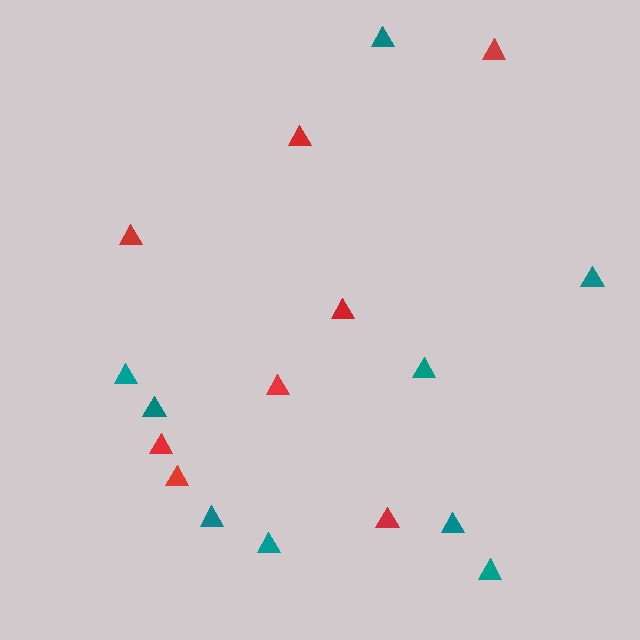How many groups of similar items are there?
There are 2 groups: one group of teal triangles (9) and one group of red triangles (8).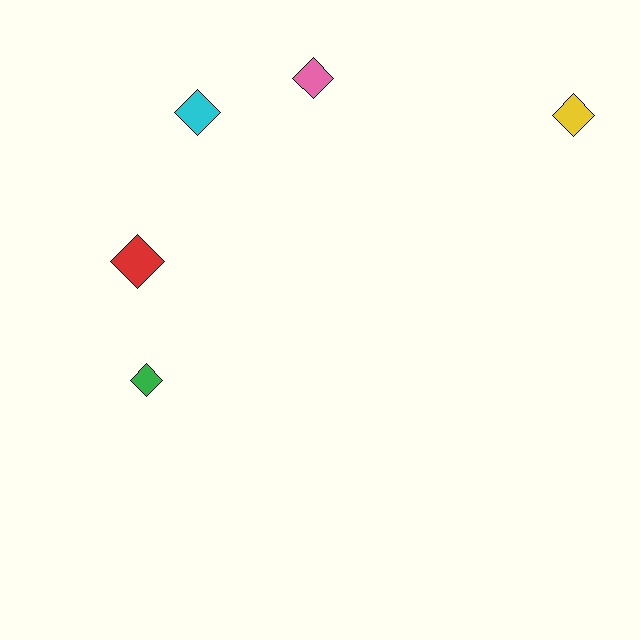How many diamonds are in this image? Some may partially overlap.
There are 5 diamonds.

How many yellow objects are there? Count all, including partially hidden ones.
There is 1 yellow object.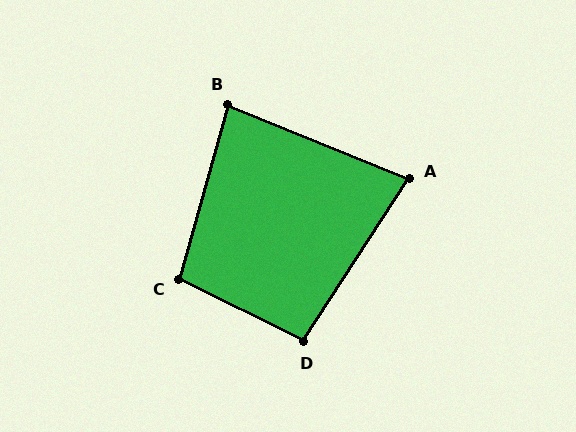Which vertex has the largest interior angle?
C, at approximately 101 degrees.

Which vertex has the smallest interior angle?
A, at approximately 79 degrees.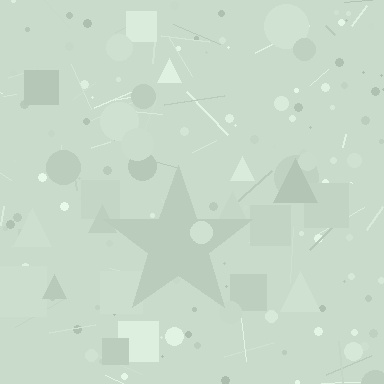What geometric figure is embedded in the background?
A star is embedded in the background.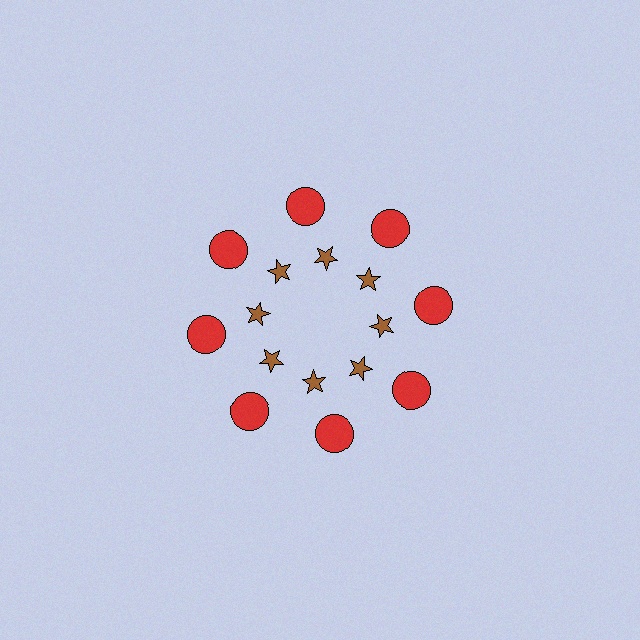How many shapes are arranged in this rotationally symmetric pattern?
There are 16 shapes, arranged in 8 groups of 2.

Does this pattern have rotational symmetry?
Yes, this pattern has 8-fold rotational symmetry. It looks the same after rotating 45 degrees around the center.